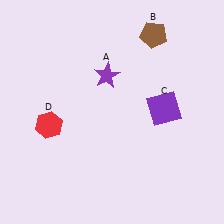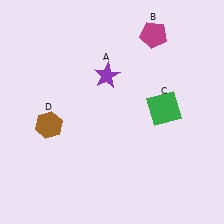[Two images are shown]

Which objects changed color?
B changed from brown to magenta. C changed from purple to green. D changed from red to brown.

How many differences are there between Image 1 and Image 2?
There are 3 differences between the two images.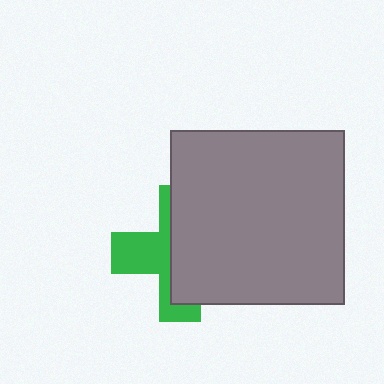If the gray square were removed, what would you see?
You would see the complete green cross.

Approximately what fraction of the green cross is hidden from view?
Roughly 60% of the green cross is hidden behind the gray square.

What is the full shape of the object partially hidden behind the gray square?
The partially hidden object is a green cross.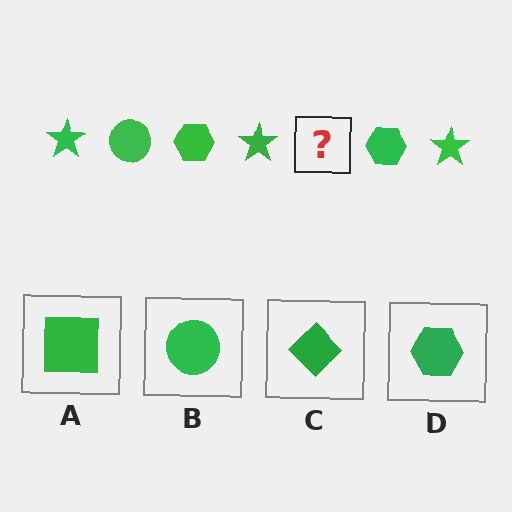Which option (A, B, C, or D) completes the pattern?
B.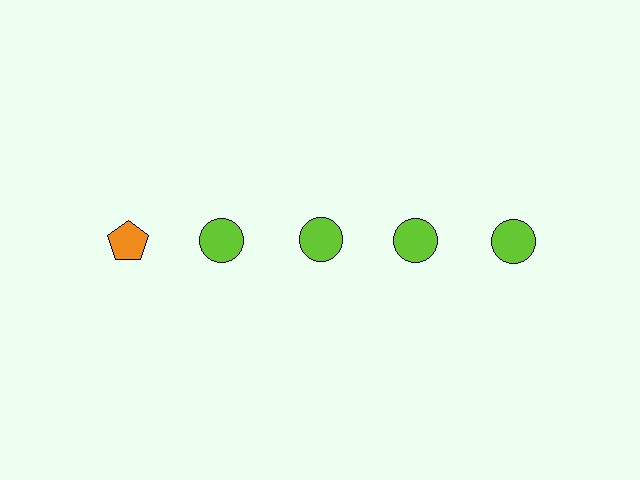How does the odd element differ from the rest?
It differs in both color (orange instead of lime) and shape (pentagon instead of circle).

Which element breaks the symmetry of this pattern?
The orange pentagon in the top row, leftmost column breaks the symmetry. All other shapes are lime circles.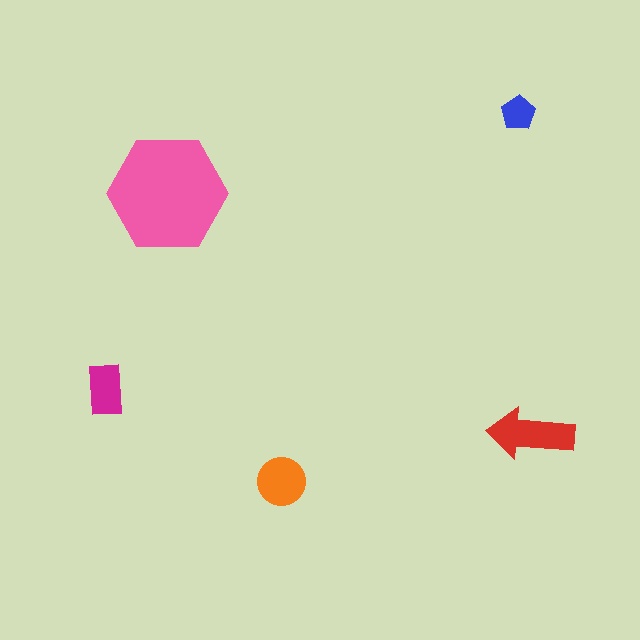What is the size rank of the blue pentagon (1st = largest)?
5th.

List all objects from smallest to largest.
The blue pentagon, the magenta rectangle, the orange circle, the red arrow, the pink hexagon.